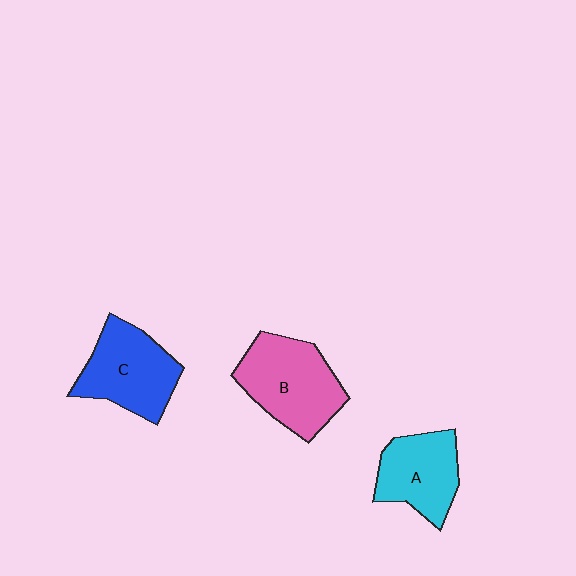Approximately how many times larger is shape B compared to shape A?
Approximately 1.3 times.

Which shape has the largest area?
Shape B (pink).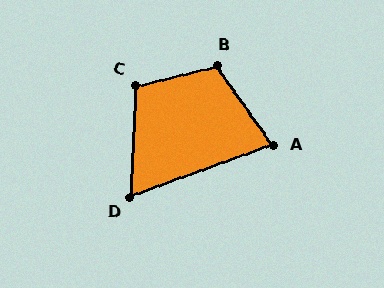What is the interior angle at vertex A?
Approximately 74 degrees (acute).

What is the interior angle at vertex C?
Approximately 106 degrees (obtuse).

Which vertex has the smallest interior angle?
D, at approximately 67 degrees.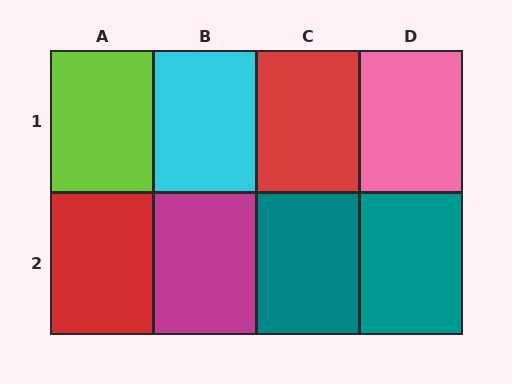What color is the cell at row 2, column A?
Red.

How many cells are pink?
1 cell is pink.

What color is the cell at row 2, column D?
Teal.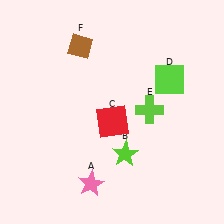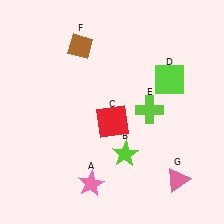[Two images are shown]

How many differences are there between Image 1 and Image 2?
There is 1 difference between the two images.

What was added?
A pink triangle (G) was added in Image 2.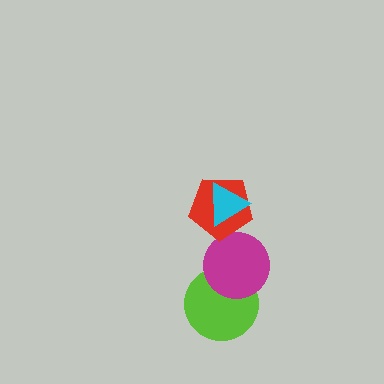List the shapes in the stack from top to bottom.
From top to bottom: the cyan triangle, the red pentagon, the magenta circle, the lime circle.